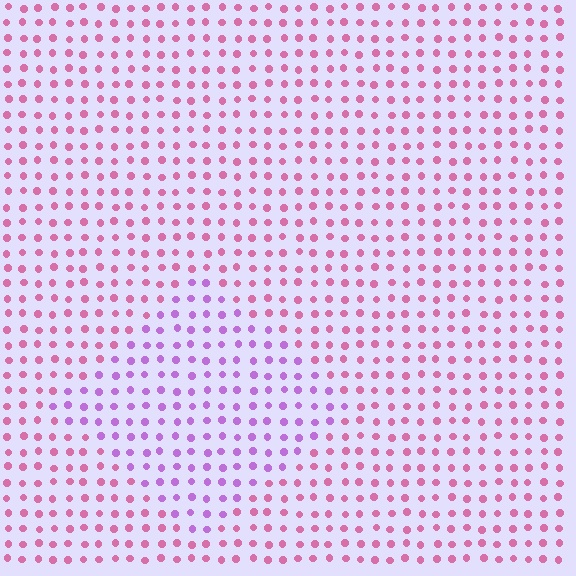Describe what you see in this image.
The image is filled with small pink elements in a uniform arrangement. A diamond-shaped region is visible where the elements are tinted to a slightly different hue, forming a subtle color boundary.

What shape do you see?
I see a diamond.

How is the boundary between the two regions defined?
The boundary is defined purely by a slight shift in hue (about 42 degrees). Spacing, size, and orientation are identical on both sides.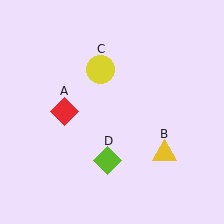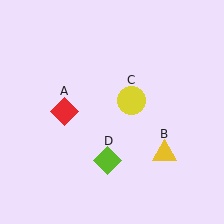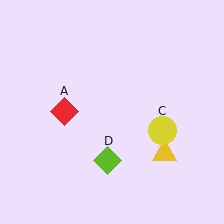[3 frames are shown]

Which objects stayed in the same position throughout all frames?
Red diamond (object A) and yellow triangle (object B) and lime diamond (object D) remained stationary.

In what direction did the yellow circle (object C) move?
The yellow circle (object C) moved down and to the right.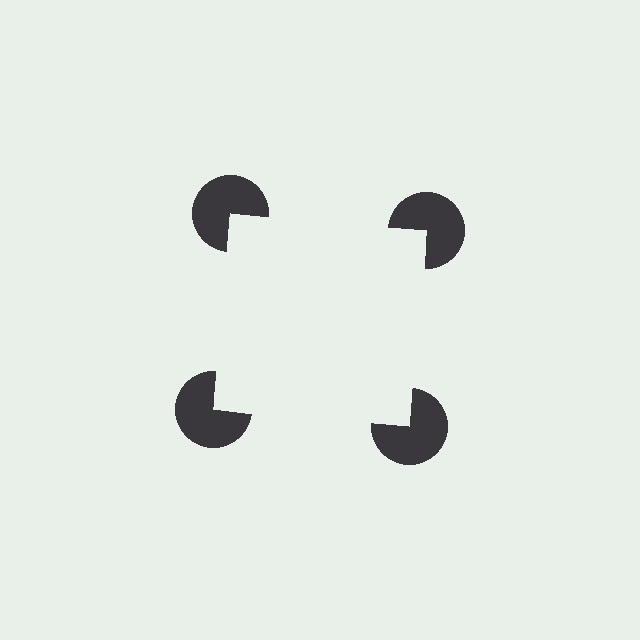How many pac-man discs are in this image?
There are 4 — one at each vertex of the illusory square.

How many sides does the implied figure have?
4 sides.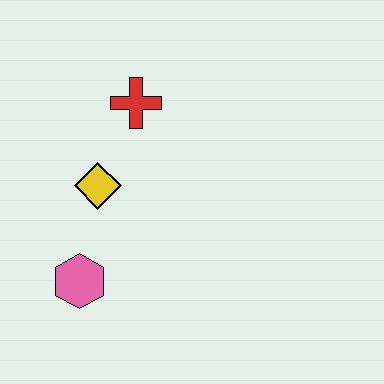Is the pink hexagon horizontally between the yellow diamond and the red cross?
No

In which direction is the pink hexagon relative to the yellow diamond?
The pink hexagon is below the yellow diamond.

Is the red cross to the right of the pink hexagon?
Yes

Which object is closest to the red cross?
The yellow diamond is closest to the red cross.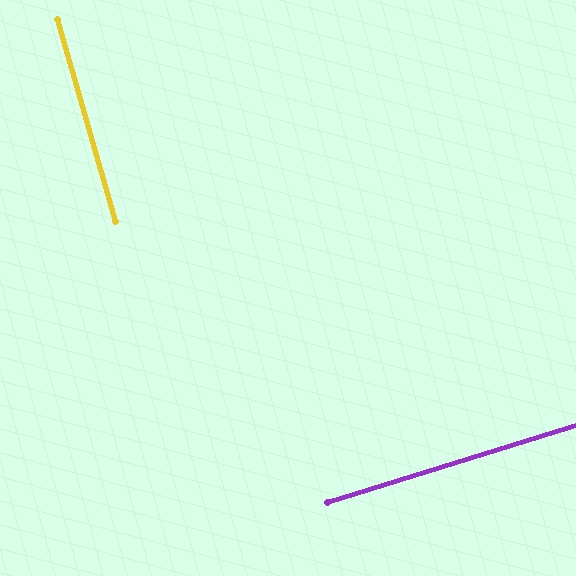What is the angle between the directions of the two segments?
Approximately 89 degrees.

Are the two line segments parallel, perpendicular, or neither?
Perpendicular — they meet at approximately 89°.